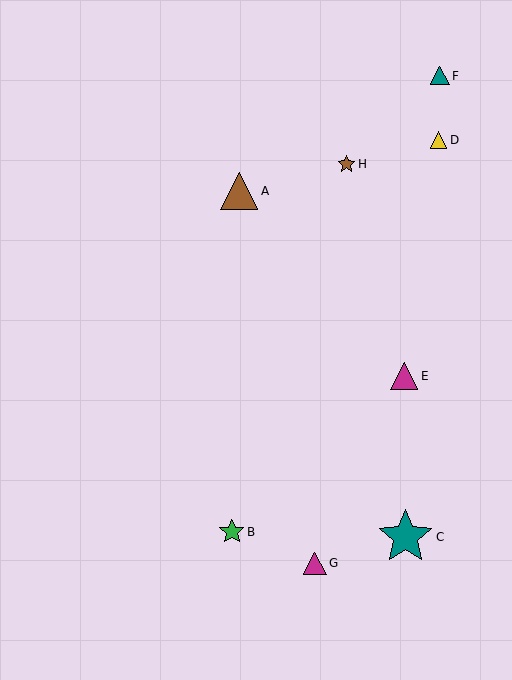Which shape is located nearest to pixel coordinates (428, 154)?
The yellow triangle (labeled D) at (438, 140) is nearest to that location.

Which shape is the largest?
The teal star (labeled C) is the largest.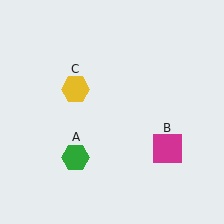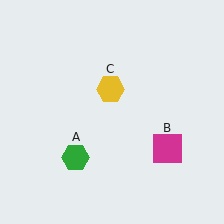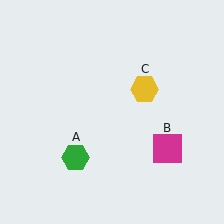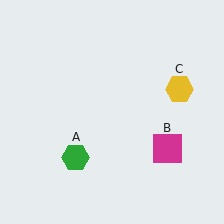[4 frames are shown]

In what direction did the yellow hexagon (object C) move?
The yellow hexagon (object C) moved right.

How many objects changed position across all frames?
1 object changed position: yellow hexagon (object C).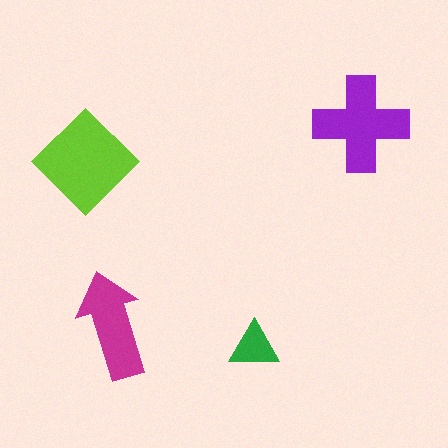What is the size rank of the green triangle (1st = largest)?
4th.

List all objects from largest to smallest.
The lime diamond, the purple cross, the magenta arrow, the green triangle.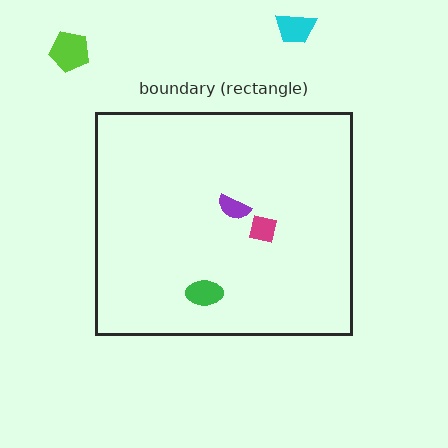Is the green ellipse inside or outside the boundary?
Inside.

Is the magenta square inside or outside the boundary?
Inside.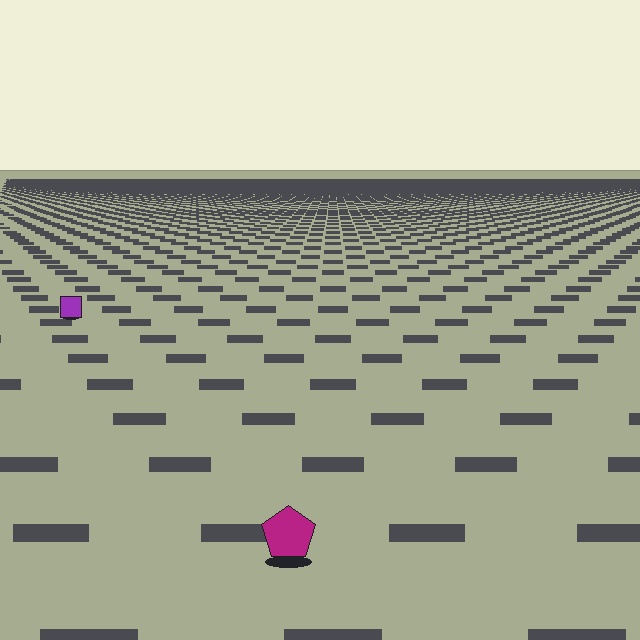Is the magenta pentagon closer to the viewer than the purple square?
Yes. The magenta pentagon is closer — you can tell from the texture gradient: the ground texture is coarser near it.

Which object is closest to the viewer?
The magenta pentagon is closest. The texture marks near it are larger and more spread out.